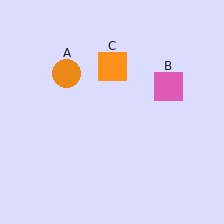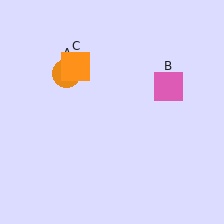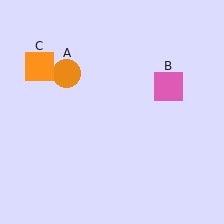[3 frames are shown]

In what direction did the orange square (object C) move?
The orange square (object C) moved left.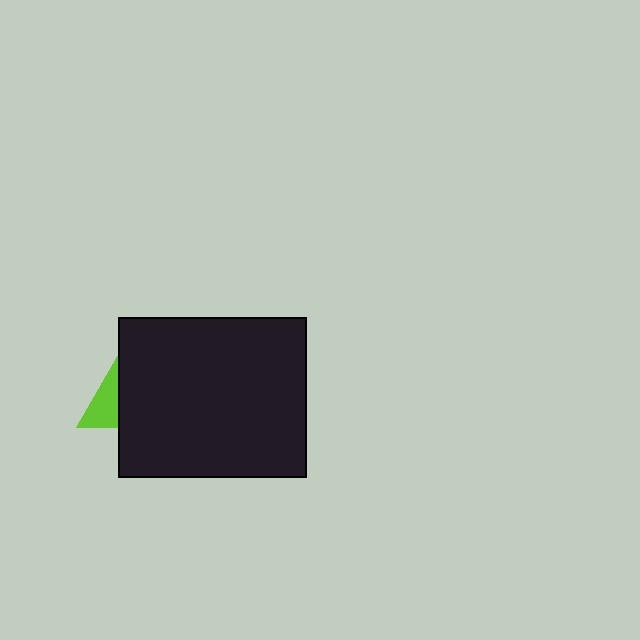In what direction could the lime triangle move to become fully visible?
The lime triangle could move left. That would shift it out from behind the black rectangle entirely.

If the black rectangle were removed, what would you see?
You would see the complete lime triangle.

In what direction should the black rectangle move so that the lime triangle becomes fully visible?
The black rectangle should move right. That is the shortest direction to clear the overlap and leave the lime triangle fully visible.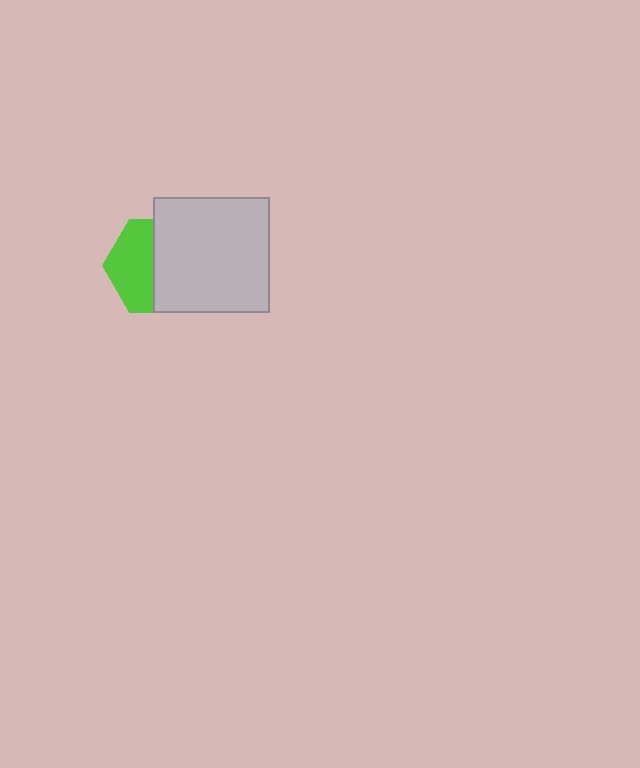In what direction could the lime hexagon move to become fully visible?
The lime hexagon could move left. That would shift it out from behind the light gray square entirely.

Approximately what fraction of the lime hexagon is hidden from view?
Roughly 54% of the lime hexagon is hidden behind the light gray square.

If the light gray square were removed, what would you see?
You would see the complete lime hexagon.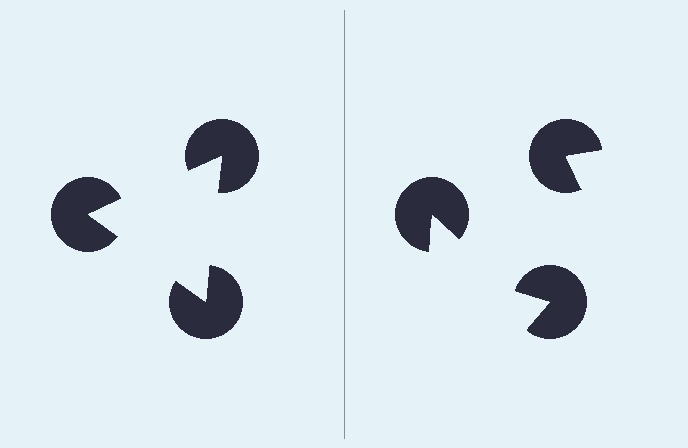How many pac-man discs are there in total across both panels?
6 — 3 on each side.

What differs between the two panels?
The pac-man discs are positioned identically on both sides; only the wedge orientations differ. On the left they align to a triangle; on the right they are misaligned.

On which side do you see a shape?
An illusory triangle appears on the left side. On the right side the wedge cuts are rotated, so no coherent shape forms.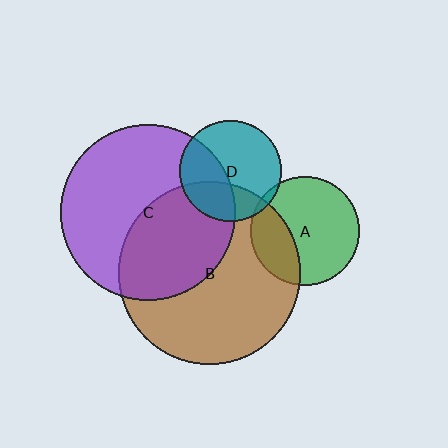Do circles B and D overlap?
Yes.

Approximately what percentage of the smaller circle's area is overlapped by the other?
Approximately 30%.